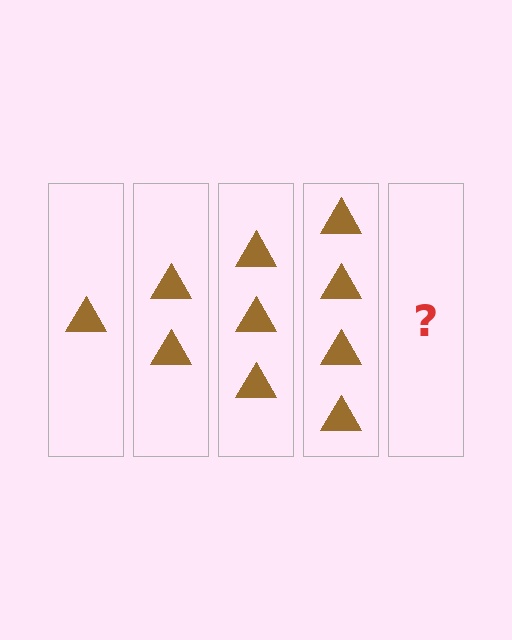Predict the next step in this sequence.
The next step is 5 triangles.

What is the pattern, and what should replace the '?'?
The pattern is that each step adds one more triangle. The '?' should be 5 triangles.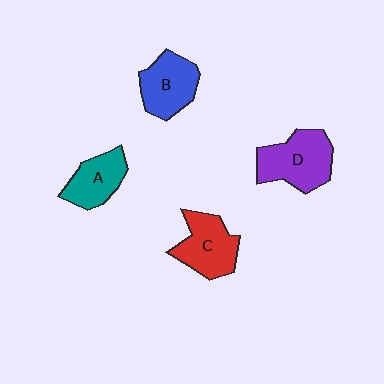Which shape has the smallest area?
Shape A (teal).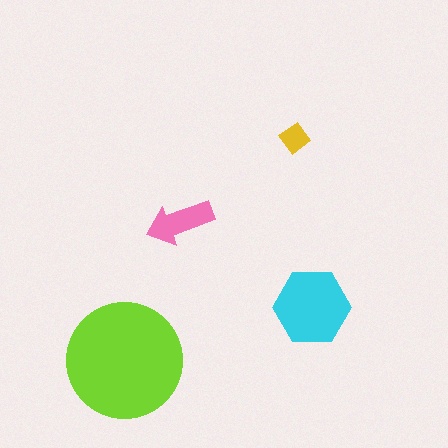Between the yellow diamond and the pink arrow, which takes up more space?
The pink arrow.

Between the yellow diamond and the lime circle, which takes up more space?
The lime circle.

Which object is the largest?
The lime circle.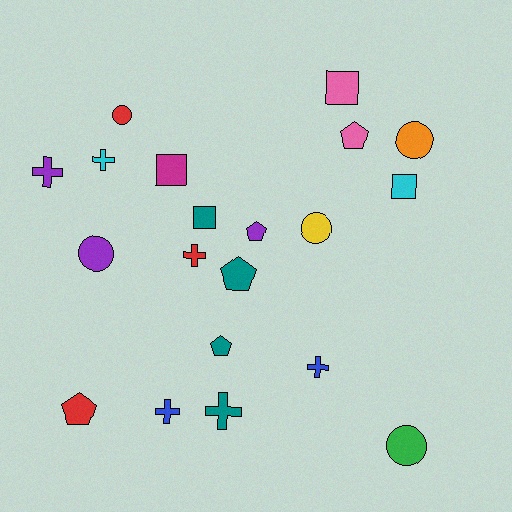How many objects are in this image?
There are 20 objects.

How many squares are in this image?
There are 4 squares.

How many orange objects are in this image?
There is 1 orange object.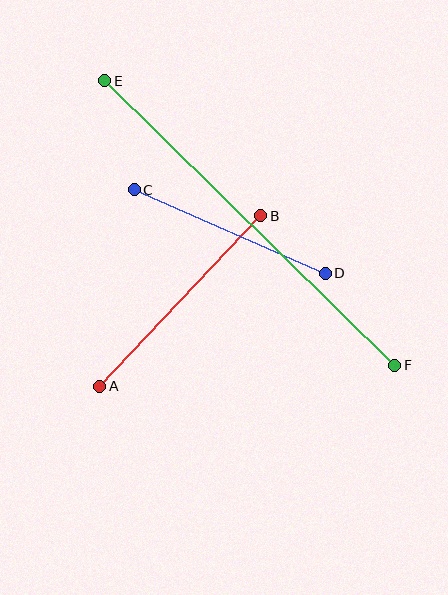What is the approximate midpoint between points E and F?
The midpoint is at approximately (250, 223) pixels.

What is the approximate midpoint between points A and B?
The midpoint is at approximately (180, 301) pixels.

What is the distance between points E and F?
The distance is approximately 406 pixels.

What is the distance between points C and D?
The distance is approximately 208 pixels.